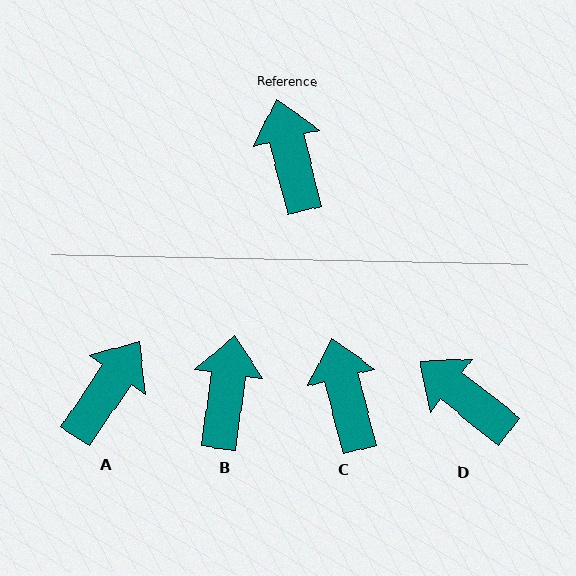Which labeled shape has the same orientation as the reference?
C.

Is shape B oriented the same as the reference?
No, it is off by about 22 degrees.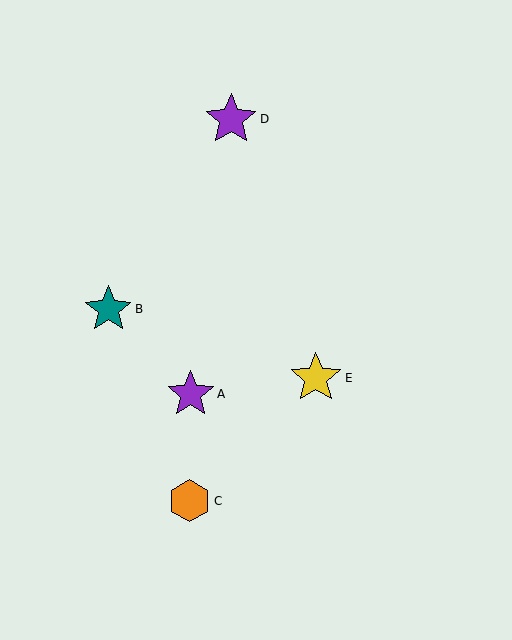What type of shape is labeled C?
Shape C is an orange hexagon.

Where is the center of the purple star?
The center of the purple star is at (231, 119).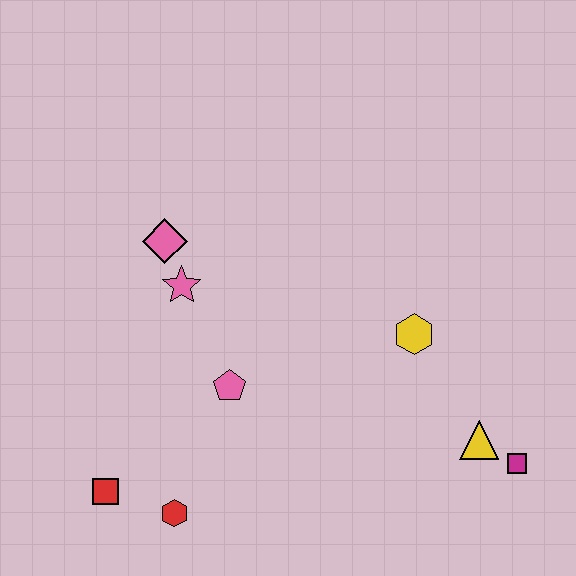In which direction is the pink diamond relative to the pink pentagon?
The pink diamond is above the pink pentagon.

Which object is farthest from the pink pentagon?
The magenta square is farthest from the pink pentagon.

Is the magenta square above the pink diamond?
No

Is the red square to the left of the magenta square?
Yes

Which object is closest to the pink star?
The pink diamond is closest to the pink star.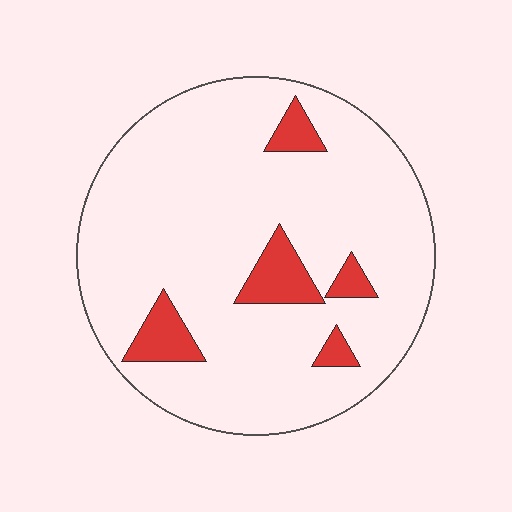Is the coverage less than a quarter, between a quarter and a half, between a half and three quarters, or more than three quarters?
Less than a quarter.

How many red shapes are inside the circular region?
5.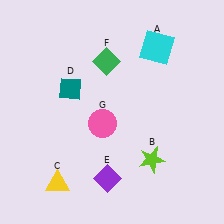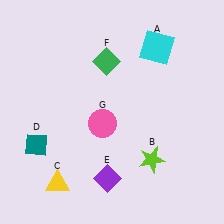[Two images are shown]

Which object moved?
The teal diamond (D) moved down.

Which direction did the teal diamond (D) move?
The teal diamond (D) moved down.